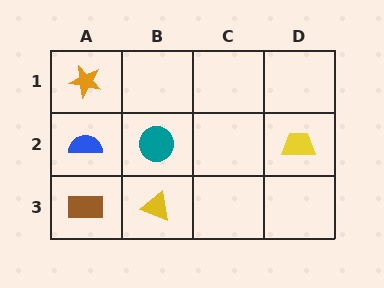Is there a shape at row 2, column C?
No, that cell is empty.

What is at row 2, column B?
A teal circle.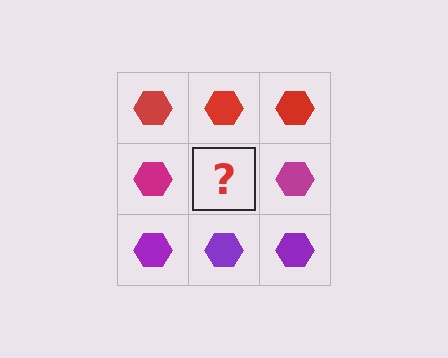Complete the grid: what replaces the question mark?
The question mark should be replaced with a magenta hexagon.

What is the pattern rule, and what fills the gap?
The rule is that each row has a consistent color. The gap should be filled with a magenta hexagon.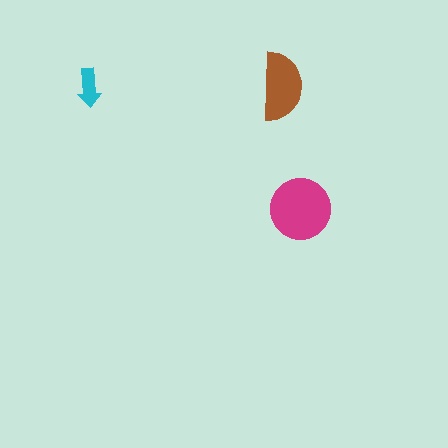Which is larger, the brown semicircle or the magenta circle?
The magenta circle.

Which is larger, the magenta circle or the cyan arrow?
The magenta circle.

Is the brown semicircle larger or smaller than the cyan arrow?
Larger.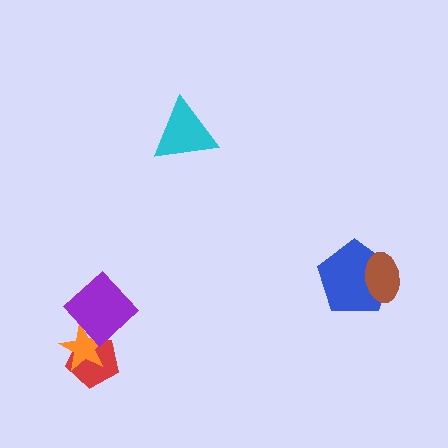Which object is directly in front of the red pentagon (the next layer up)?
The orange star is directly in front of the red pentagon.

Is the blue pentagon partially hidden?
Yes, it is partially covered by another shape.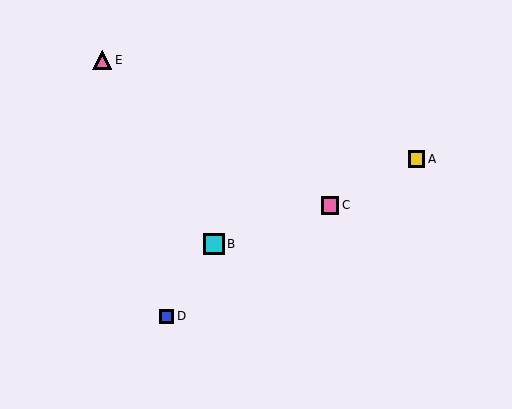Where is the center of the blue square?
The center of the blue square is at (167, 316).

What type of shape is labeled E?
Shape E is a pink triangle.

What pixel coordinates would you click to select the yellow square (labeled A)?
Click at (417, 159) to select the yellow square A.